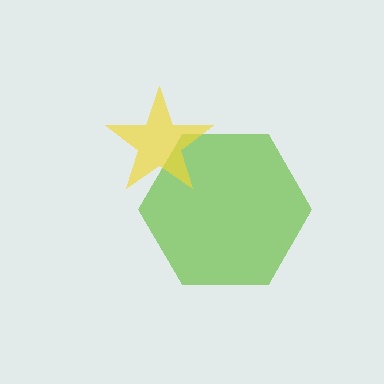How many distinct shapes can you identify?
There are 2 distinct shapes: a lime hexagon, a yellow star.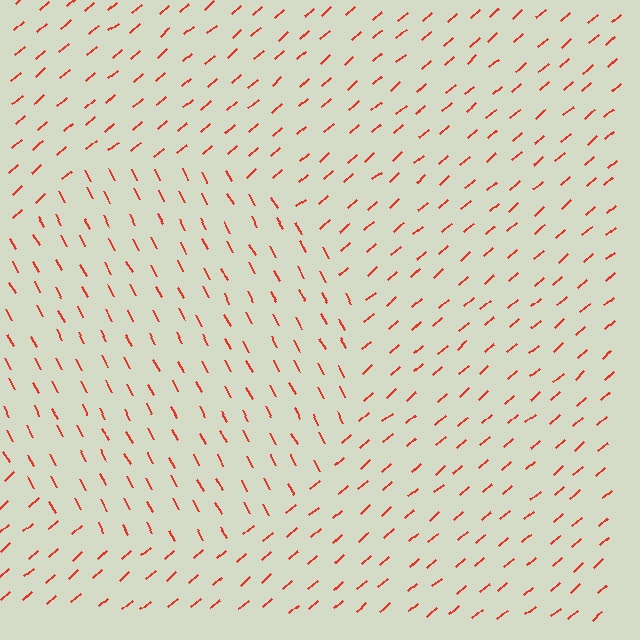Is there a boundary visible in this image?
Yes, there is a texture boundary formed by a change in line orientation.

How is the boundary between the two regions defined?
The boundary is defined purely by a change in line orientation (approximately 77 degrees difference). All lines are the same color and thickness.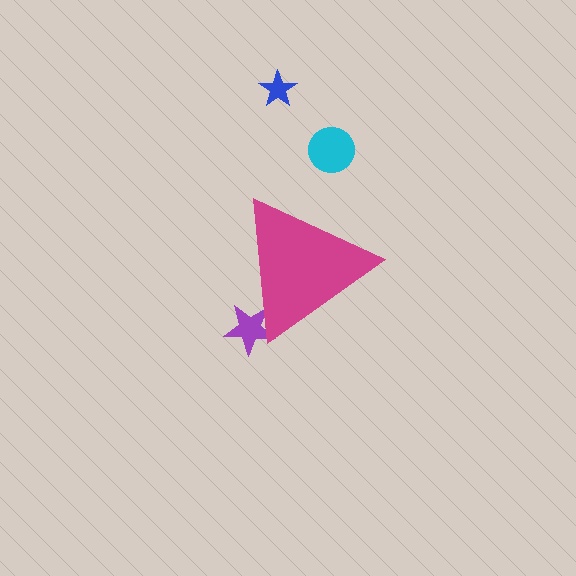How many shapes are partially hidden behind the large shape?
1 shape is partially hidden.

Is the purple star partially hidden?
Yes, the purple star is partially hidden behind the magenta triangle.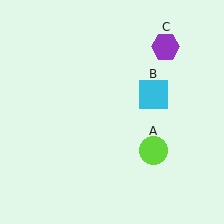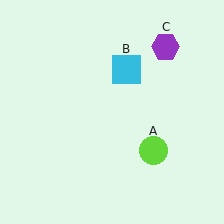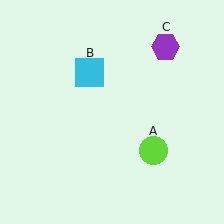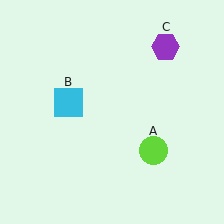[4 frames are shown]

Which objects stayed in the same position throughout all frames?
Lime circle (object A) and purple hexagon (object C) remained stationary.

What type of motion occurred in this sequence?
The cyan square (object B) rotated counterclockwise around the center of the scene.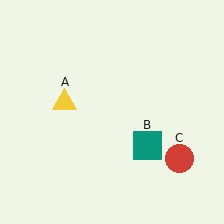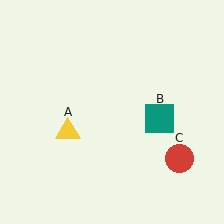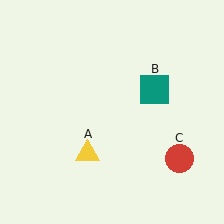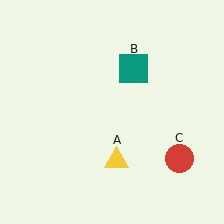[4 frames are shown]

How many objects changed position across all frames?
2 objects changed position: yellow triangle (object A), teal square (object B).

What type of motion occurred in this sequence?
The yellow triangle (object A), teal square (object B) rotated counterclockwise around the center of the scene.